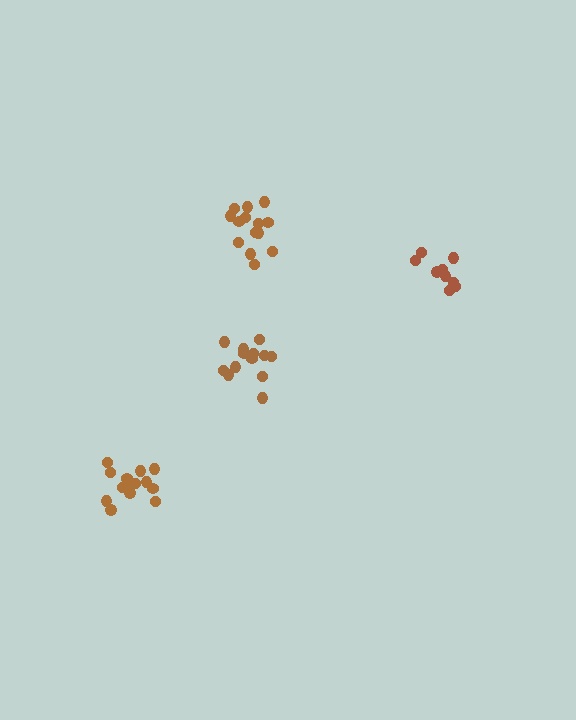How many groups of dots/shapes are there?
There are 4 groups.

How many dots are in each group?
Group 1: 15 dots, Group 2: 14 dots, Group 3: 14 dots, Group 4: 9 dots (52 total).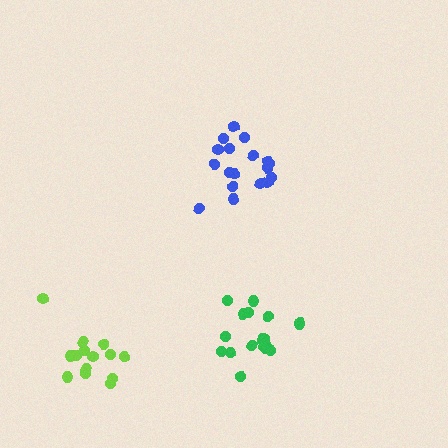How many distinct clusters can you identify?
There are 3 distinct clusters.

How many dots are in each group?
Group 1: 14 dots, Group 2: 18 dots, Group 3: 18 dots (50 total).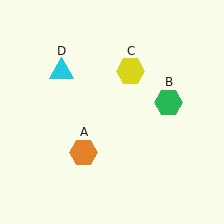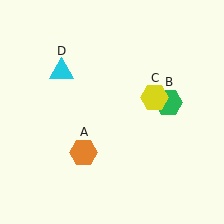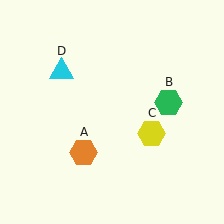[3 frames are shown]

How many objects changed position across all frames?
1 object changed position: yellow hexagon (object C).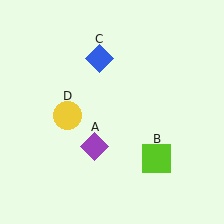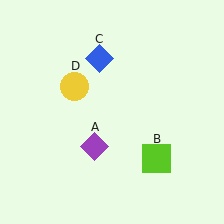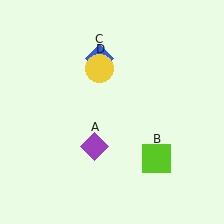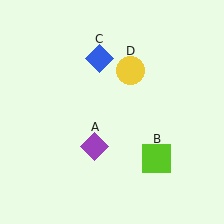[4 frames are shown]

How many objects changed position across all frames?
1 object changed position: yellow circle (object D).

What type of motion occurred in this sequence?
The yellow circle (object D) rotated clockwise around the center of the scene.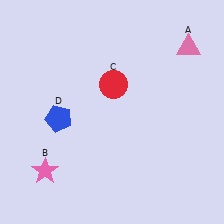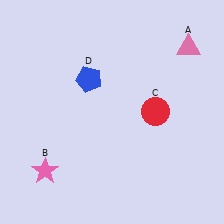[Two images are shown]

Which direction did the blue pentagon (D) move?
The blue pentagon (D) moved up.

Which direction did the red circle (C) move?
The red circle (C) moved right.